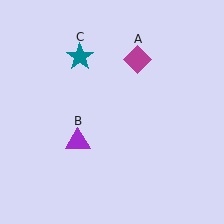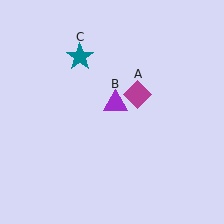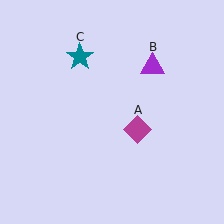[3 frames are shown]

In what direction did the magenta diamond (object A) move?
The magenta diamond (object A) moved down.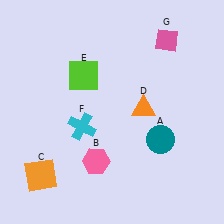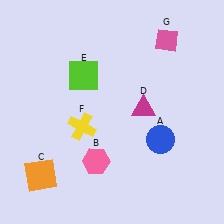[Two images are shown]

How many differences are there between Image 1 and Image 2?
There are 3 differences between the two images.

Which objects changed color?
A changed from teal to blue. D changed from orange to magenta. F changed from cyan to yellow.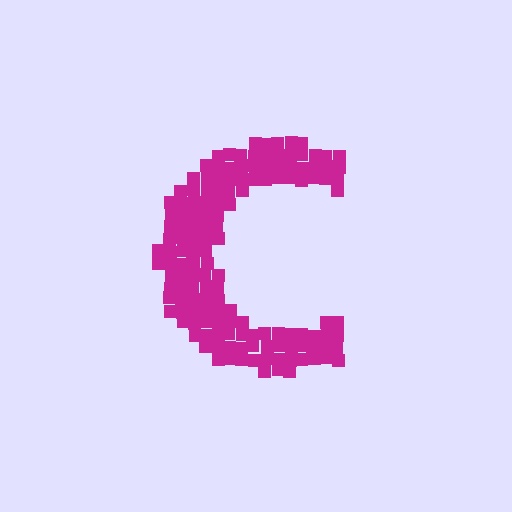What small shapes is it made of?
It is made of small squares.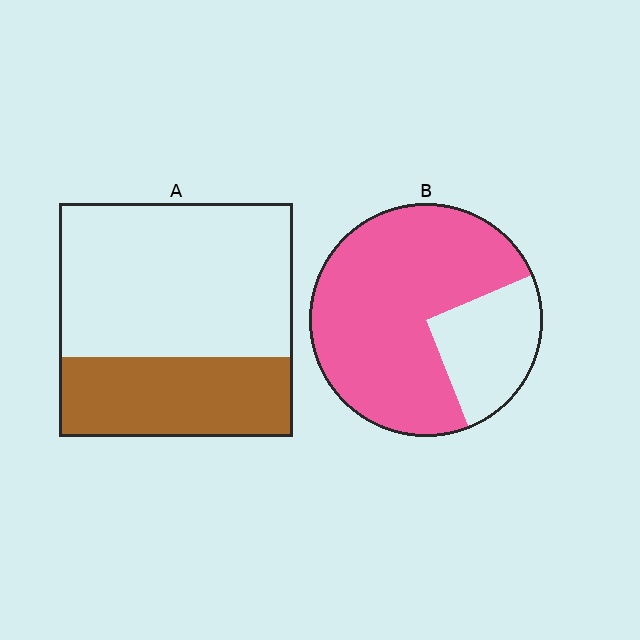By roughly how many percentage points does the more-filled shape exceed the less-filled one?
By roughly 40 percentage points (B over A).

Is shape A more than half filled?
No.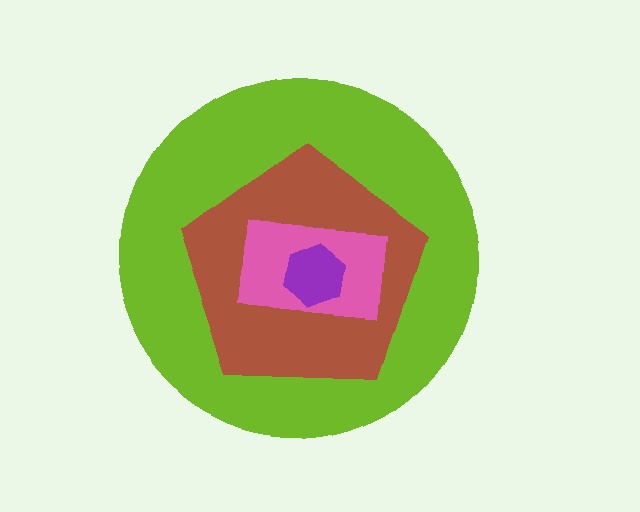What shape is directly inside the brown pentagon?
The pink rectangle.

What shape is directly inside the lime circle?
The brown pentagon.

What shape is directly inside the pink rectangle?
The purple hexagon.